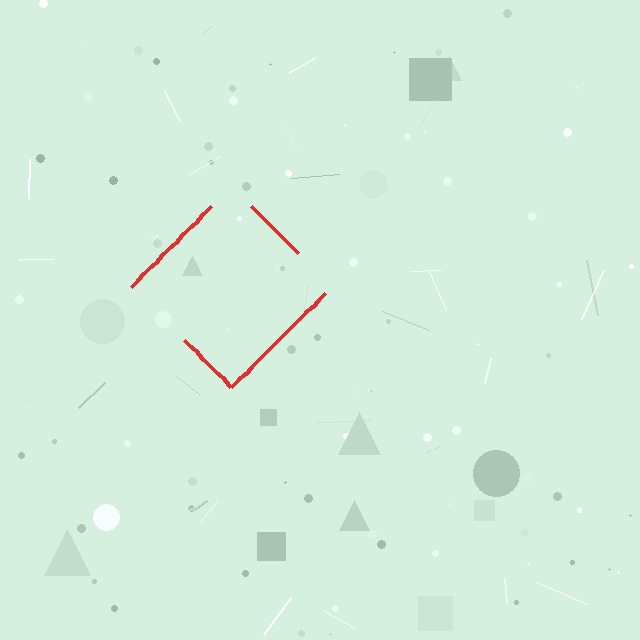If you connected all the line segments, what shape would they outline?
They would outline a diamond.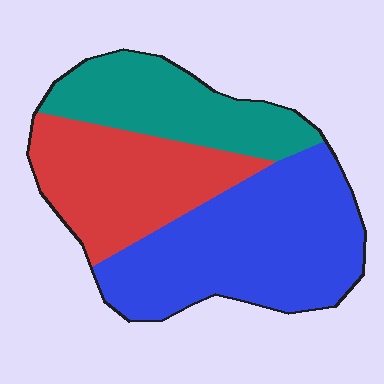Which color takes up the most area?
Blue, at roughly 45%.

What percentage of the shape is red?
Red covers about 30% of the shape.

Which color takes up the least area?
Teal, at roughly 25%.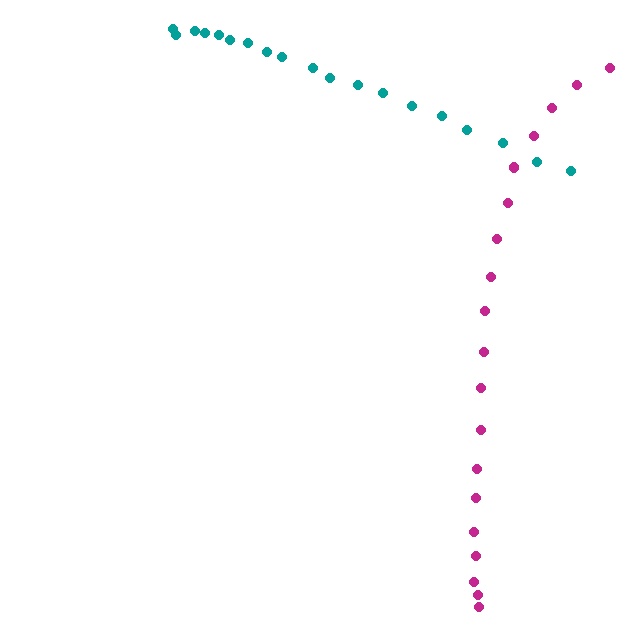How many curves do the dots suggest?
There are 2 distinct paths.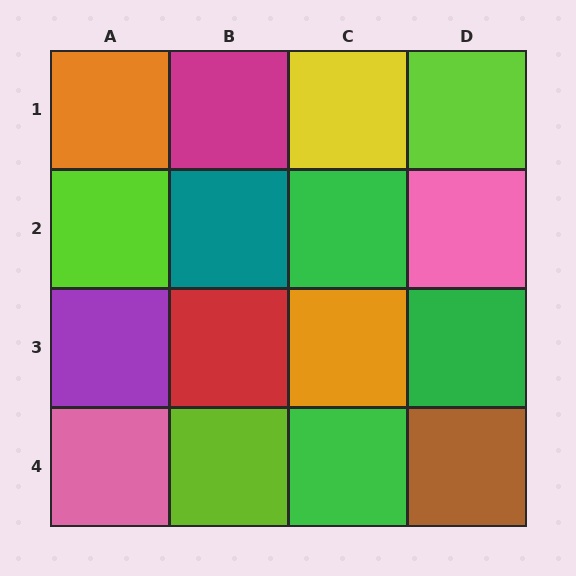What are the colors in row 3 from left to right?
Purple, red, orange, green.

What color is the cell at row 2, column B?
Teal.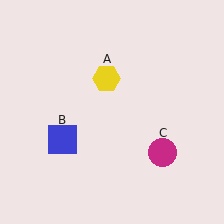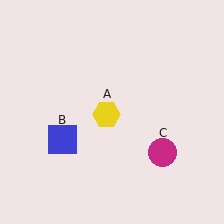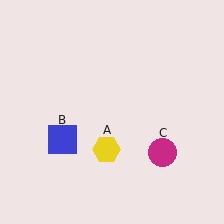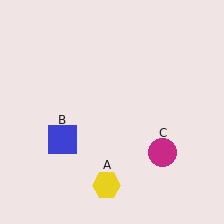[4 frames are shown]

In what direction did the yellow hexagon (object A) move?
The yellow hexagon (object A) moved down.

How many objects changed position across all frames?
1 object changed position: yellow hexagon (object A).